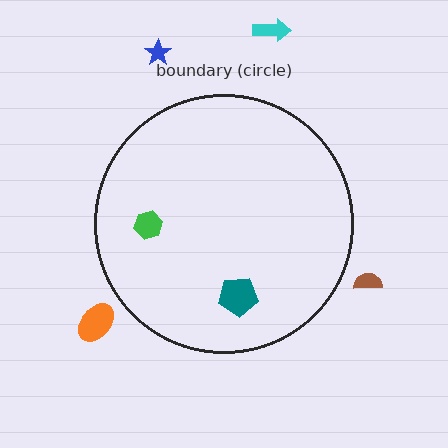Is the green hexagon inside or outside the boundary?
Inside.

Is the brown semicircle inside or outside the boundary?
Outside.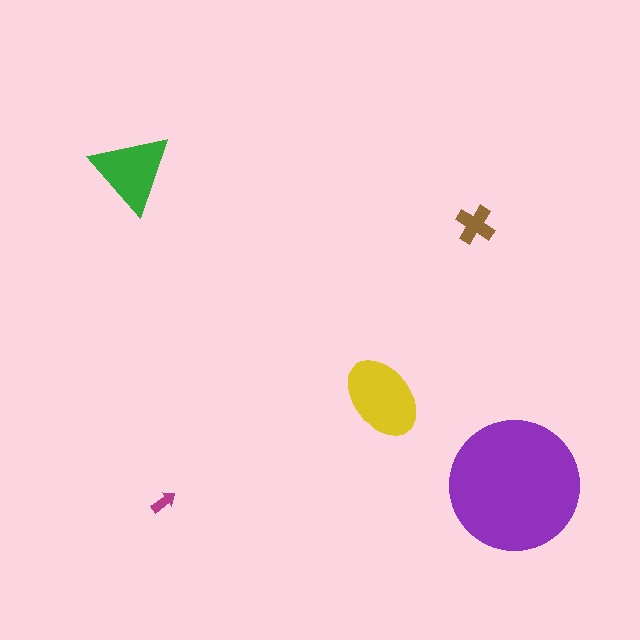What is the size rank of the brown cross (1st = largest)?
4th.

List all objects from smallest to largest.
The magenta arrow, the brown cross, the green triangle, the yellow ellipse, the purple circle.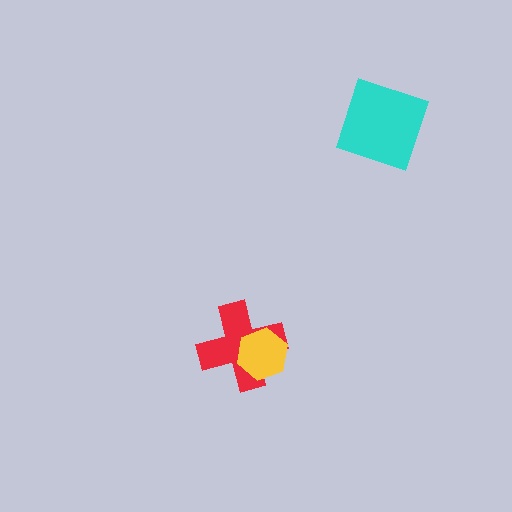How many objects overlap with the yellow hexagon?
1 object overlaps with the yellow hexagon.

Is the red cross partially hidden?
Yes, it is partially covered by another shape.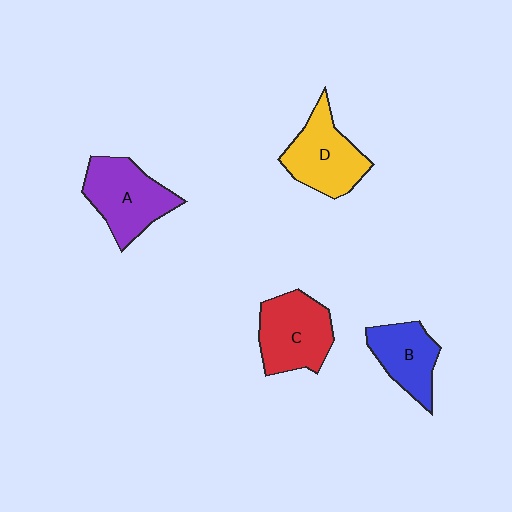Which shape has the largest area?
Shape A (purple).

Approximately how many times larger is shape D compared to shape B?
Approximately 1.2 times.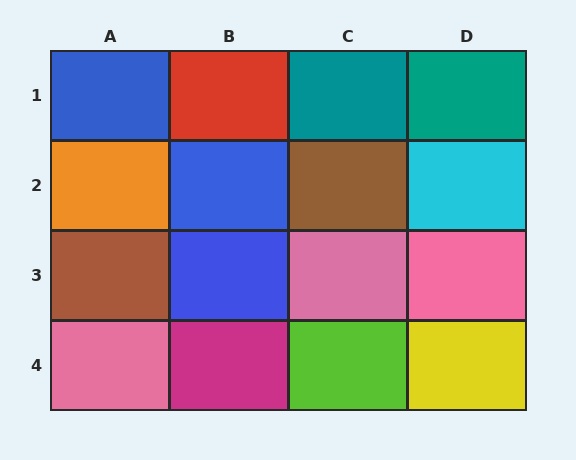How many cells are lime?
1 cell is lime.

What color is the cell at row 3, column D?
Pink.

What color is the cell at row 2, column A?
Orange.